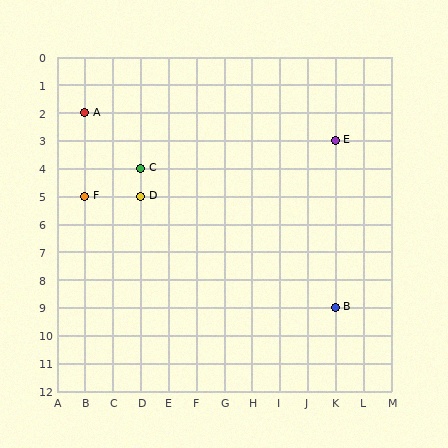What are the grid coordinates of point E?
Point E is at grid coordinates (K, 3).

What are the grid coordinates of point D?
Point D is at grid coordinates (D, 5).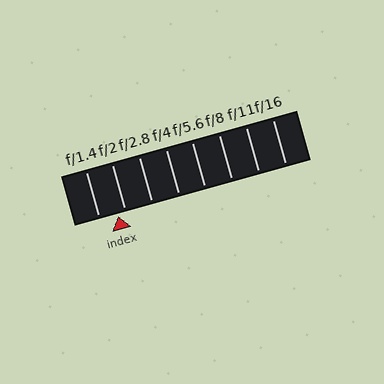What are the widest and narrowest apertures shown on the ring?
The widest aperture shown is f/1.4 and the narrowest is f/16.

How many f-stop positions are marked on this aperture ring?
There are 8 f-stop positions marked.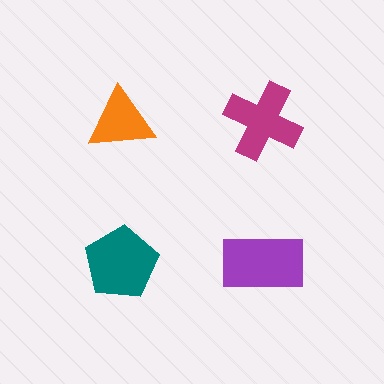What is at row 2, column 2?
A purple rectangle.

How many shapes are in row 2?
2 shapes.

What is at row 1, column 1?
An orange triangle.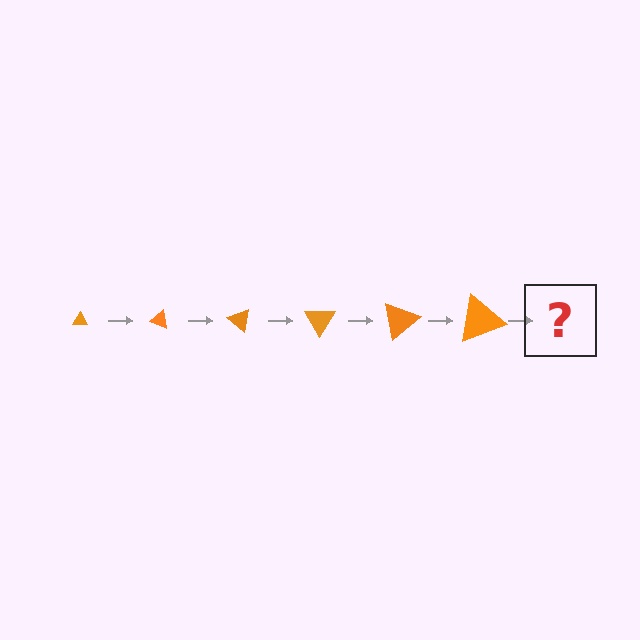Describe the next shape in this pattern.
It should be a triangle, larger than the previous one and rotated 120 degrees from the start.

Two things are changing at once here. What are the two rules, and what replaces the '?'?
The two rules are that the triangle grows larger each step and it rotates 20 degrees each step. The '?' should be a triangle, larger than the previous one and rotated 120 degrees from the start.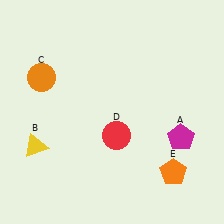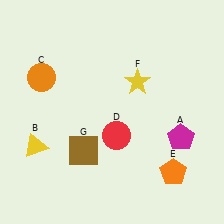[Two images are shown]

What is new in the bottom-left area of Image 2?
A brown square (G) was added in the bottom-left area of Image 2.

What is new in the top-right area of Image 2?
A yellow star (F) was added in the top-right area of Image 2.